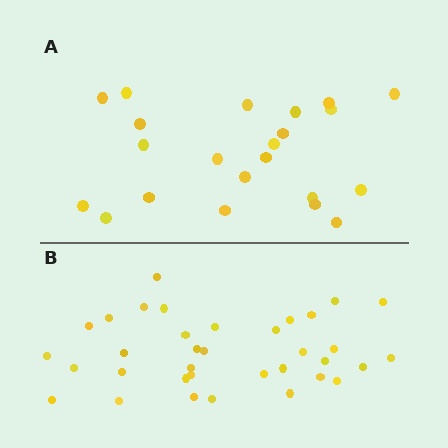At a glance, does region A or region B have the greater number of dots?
Region B (the bottom region) has more dots.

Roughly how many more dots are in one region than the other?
Region B has approximately 15 more dots than region A.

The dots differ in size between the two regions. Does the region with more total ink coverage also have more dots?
No. Region A has more total ink coverage because its dots are larger, but region B actually contains more individual dots. Total area can be misleading — the number of items is what matters here.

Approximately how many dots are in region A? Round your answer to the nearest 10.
About 20 dots. (The exact count is 22, which rounds to 20.)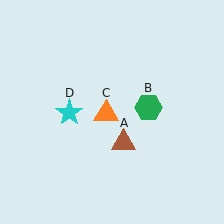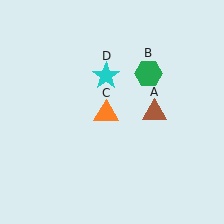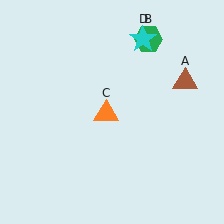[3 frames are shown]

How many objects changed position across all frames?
3 objects changed position: brown triangle (object A), green hexagon (object B), cyan star (object D).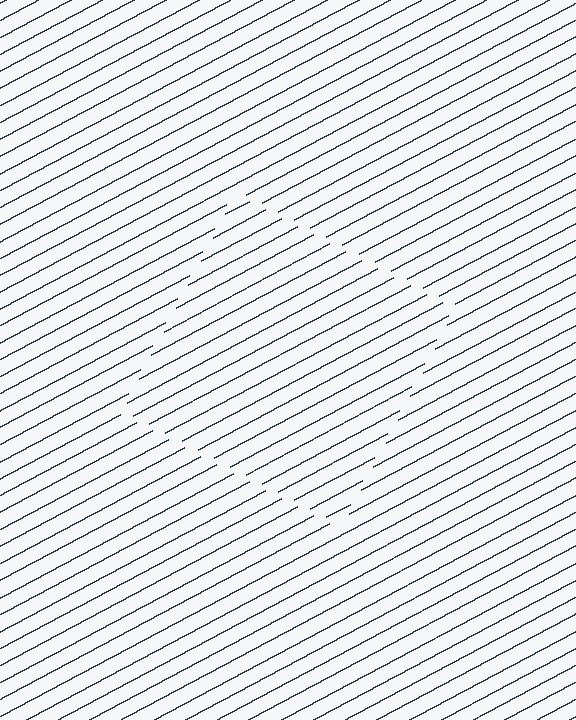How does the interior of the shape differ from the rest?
The interior of the shape contains the same grating, shifted by half a period — the contour is defined by the phase discontinuity where line-ends from the inner and outer gratings abut.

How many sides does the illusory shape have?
4 sides — the line-ends trace a square.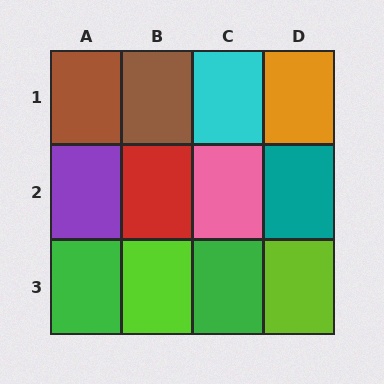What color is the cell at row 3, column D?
Lime.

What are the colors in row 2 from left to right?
Purple, red, pink, teal.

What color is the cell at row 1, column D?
Orange.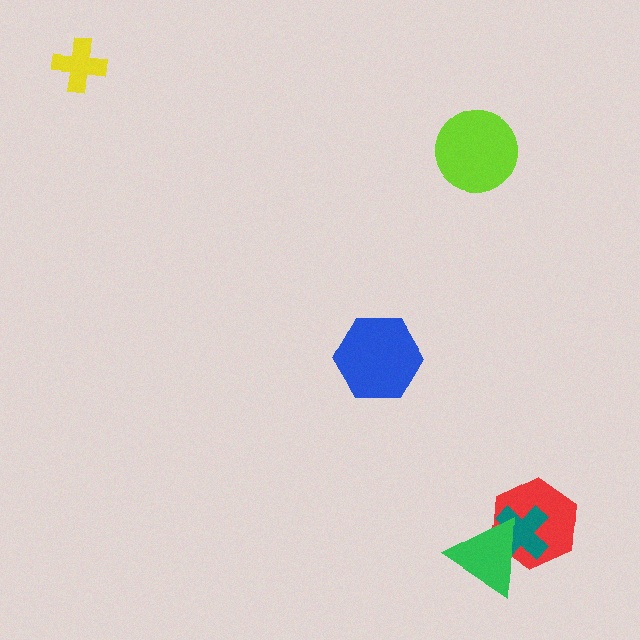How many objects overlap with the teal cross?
2 objects overlap with the teal cross.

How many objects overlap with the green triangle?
2 objects overlap with the green triangle.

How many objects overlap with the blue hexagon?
0 objects overlap with the blue hexagon.